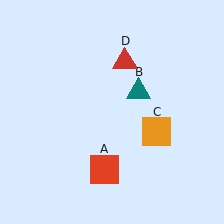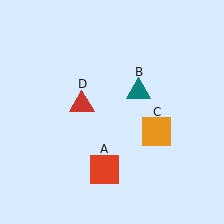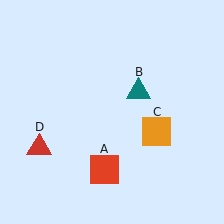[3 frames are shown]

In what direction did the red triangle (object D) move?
The red triangle (object D) moved down and to the left.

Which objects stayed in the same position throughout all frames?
Red square (object A) and teal triangle (object B) and orange square (object C) remained stationary.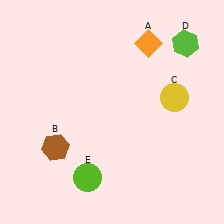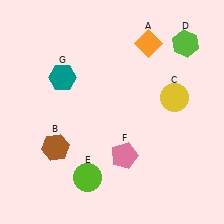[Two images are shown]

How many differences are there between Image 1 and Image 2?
There are 2 differences between the two images.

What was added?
A pink pentagon (F), a teal hexagon (G) were added in Image 2.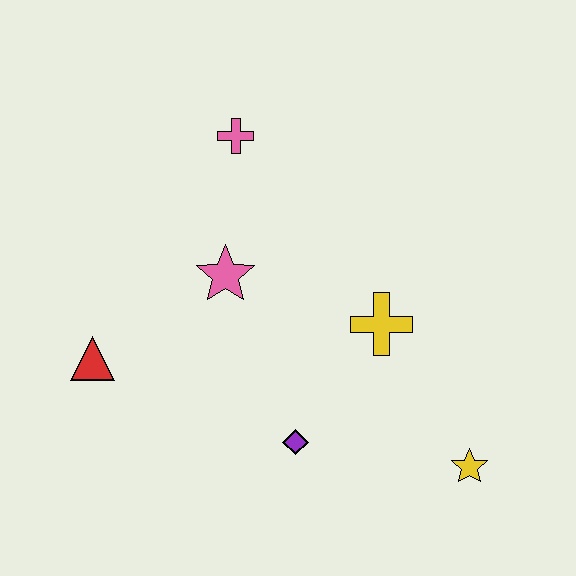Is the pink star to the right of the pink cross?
No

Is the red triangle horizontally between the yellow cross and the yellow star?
No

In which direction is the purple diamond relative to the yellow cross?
The purple diamond is below the yellow cross.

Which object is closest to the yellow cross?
The purple diamond is closest to the yellow cross.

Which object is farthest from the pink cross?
The yellow star is farthest from the pink cross.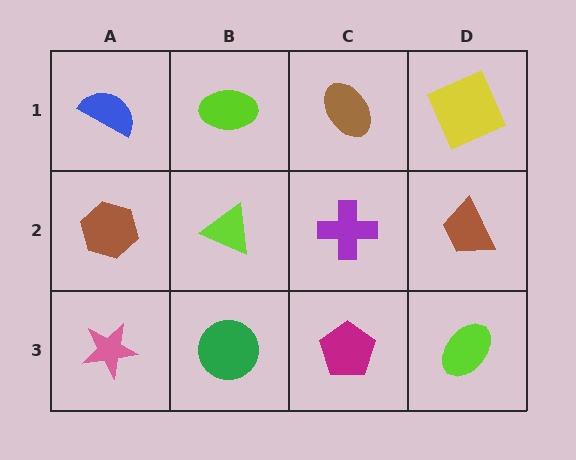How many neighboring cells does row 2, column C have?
4.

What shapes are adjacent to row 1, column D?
A brown trapezoid (row 2, column D), a brown ellipse (row 1, column C).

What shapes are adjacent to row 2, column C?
A brown ellipse (row 1, column C), a magenta pentagon (row 3, column C), a lime triangle (row 2, column B), a brown trapezoid (row 2, column D).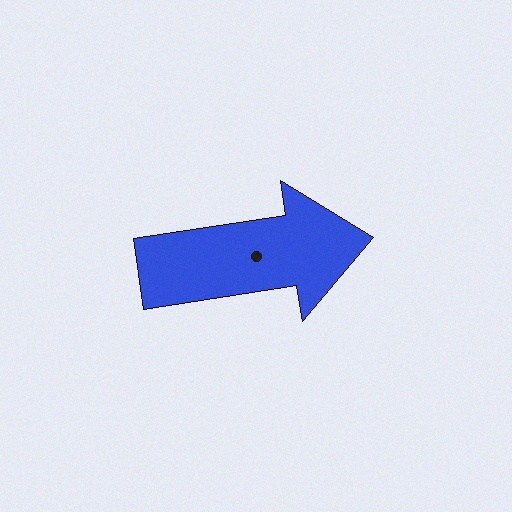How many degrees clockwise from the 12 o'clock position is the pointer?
Approximately 81 degrees.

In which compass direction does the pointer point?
East.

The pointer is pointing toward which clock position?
Roughly 3 o'clock.